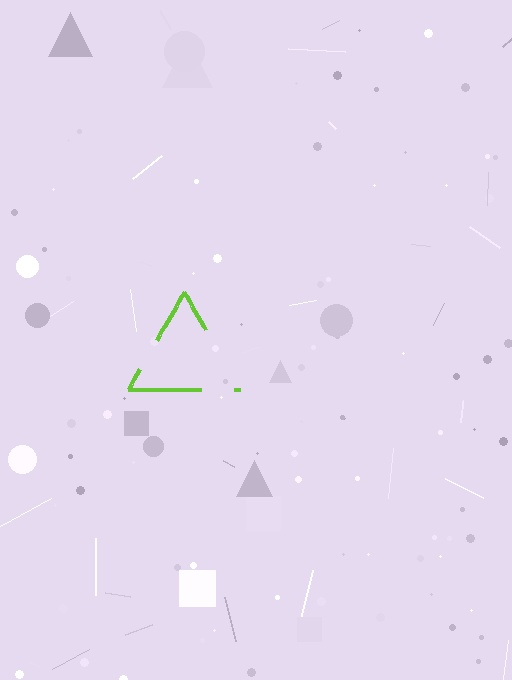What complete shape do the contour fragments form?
The contour fragments form a triangle.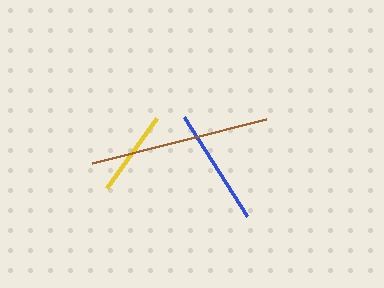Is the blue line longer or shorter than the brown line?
The brown line is longer than the blue line.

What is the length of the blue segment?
The blue segment is approximately 117 pixels long.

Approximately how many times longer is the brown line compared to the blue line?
The brown line is approximately 1.5 times the length of the blue line.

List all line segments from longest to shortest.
From longest to shortest: brown, blue, yellow.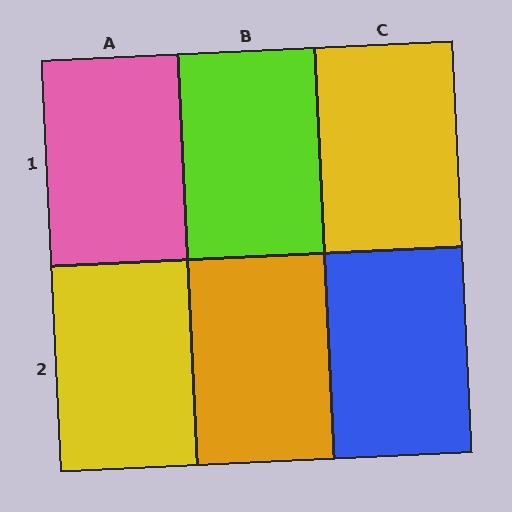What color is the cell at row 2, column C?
Blue.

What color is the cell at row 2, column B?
Orange.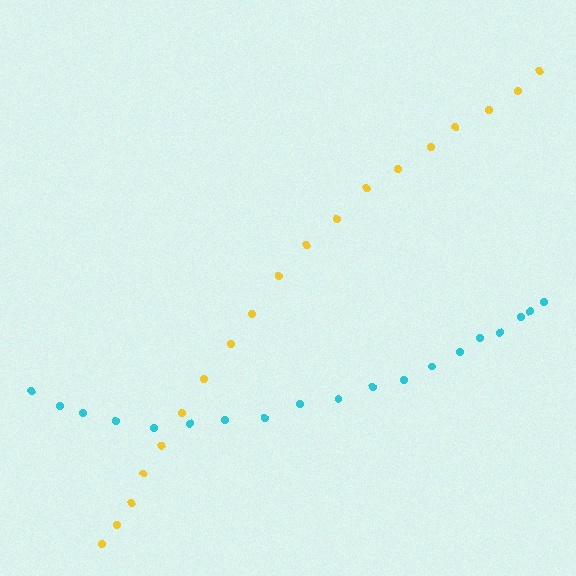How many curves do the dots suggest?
There are 2 distinct paths.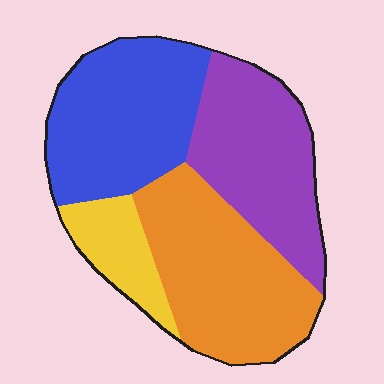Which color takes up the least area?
Yellow, at roughly 10%.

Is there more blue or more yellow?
Blue.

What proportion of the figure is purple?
Purple takes up between a sixth and a third of the figure.